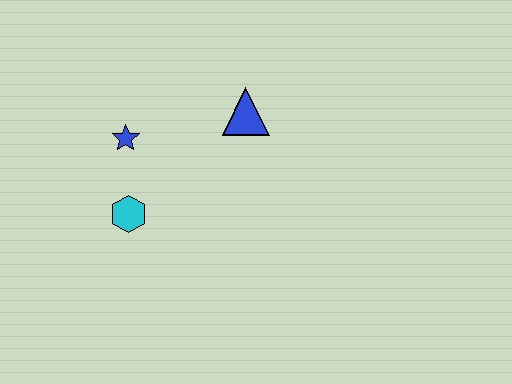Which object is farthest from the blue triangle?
The cyan hexagon is farthest from the blue triangle.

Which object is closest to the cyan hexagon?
The blue star is closest to the cyan hexagon.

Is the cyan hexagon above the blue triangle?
No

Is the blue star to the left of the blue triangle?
Yes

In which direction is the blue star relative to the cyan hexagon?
The blue star is above the cyan hexagon.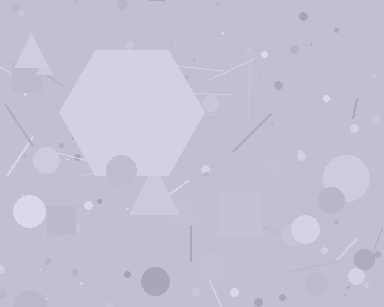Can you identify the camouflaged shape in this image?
The camouflaged shape is a hexagon.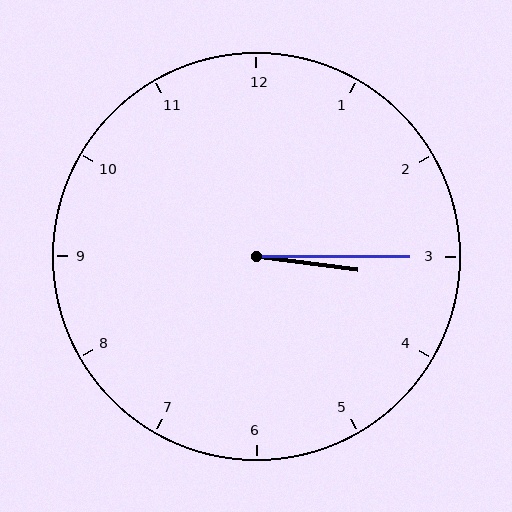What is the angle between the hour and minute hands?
Approximately 8 degrees.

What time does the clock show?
3:15.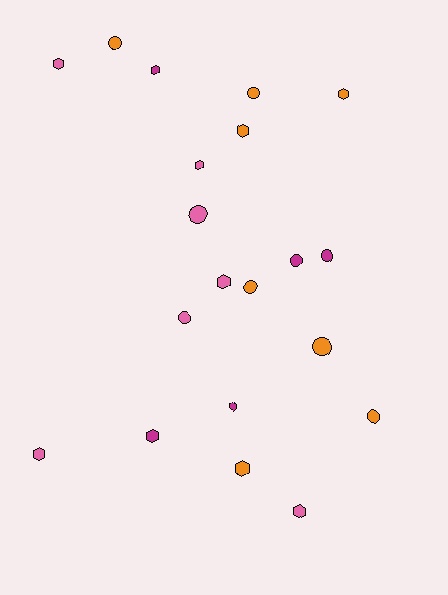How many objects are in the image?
There are 20 objects.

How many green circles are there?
There are no green circles.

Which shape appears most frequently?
Hexagon, with 11 objects.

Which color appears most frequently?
Orange, with 8 objects.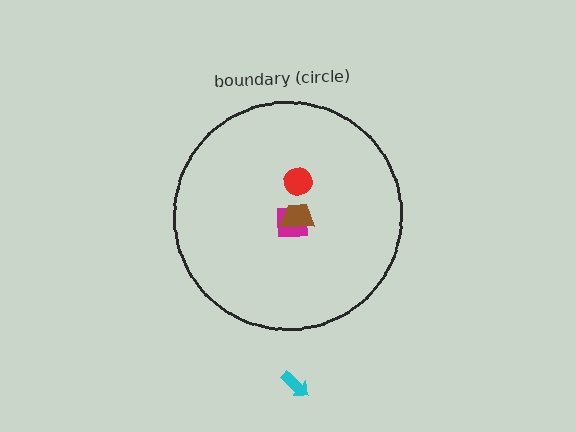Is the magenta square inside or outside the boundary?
Inside.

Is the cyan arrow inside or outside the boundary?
Outside.